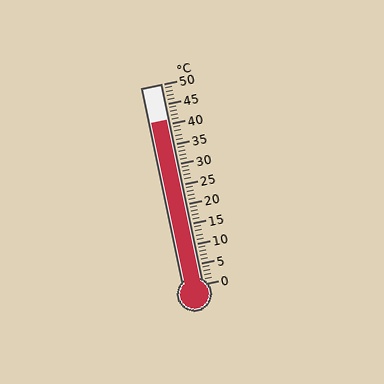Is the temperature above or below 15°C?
The temperature is above 15°C.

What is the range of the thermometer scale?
The thermometer scale ranges from 0°C to 50°C.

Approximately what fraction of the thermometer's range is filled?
The thermometer is filled to approximately 80% of its range.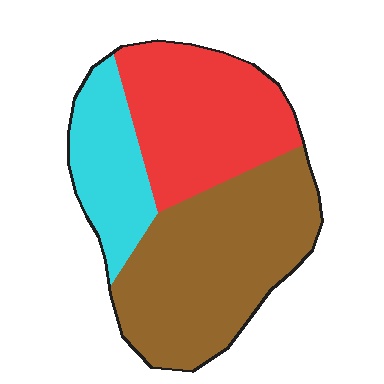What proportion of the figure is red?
Red covers around 35% of the figure.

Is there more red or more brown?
Brown.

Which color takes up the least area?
Cyan, at roughly 20%.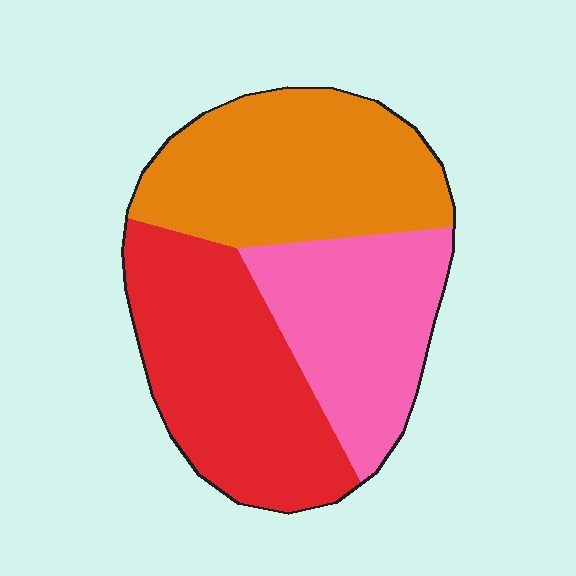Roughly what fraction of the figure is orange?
Orange takes up about three eighths (3/8) of the figure.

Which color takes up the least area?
Pink, at roughly 30%.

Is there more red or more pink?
Red.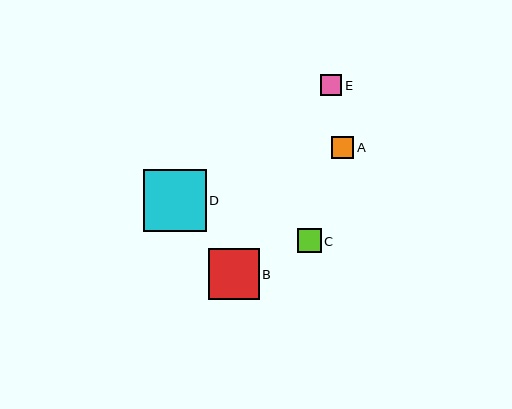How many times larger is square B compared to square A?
Square B is approximately 2.3 times the size of square A.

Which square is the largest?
Square D is the largest with a size of approximately 62 pixels.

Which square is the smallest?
Square E is the smallest with a size of approximately 21 pixels.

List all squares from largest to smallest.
From largest to smallest: D, B, C, A, E.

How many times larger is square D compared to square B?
Square D is approximately 1.2 times the size of square B.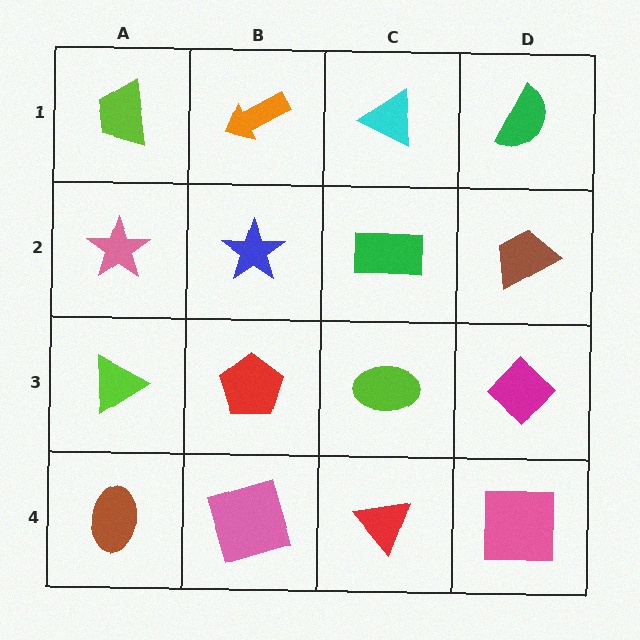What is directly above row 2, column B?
An orange arrow.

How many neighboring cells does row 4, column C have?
3.